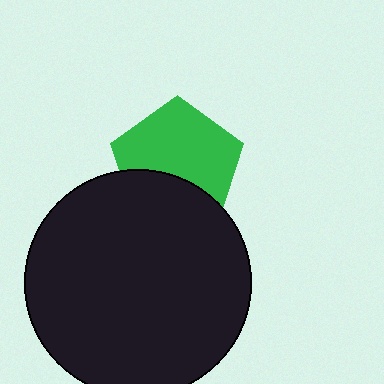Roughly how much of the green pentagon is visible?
Most of it is visible (roughly 66%).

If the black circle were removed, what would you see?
You would see the complete green pentagon.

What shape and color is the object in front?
The object in front is a black circle.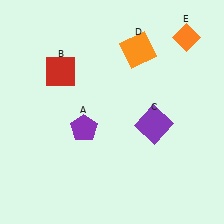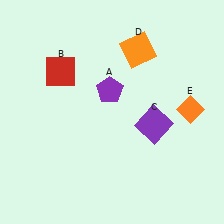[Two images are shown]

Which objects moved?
The objects that moved are: the purple pentagon (A), the orange diamond (E).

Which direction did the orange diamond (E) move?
The orange diamond (E) moved down.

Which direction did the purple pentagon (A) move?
The purple pentagon (A) moved up.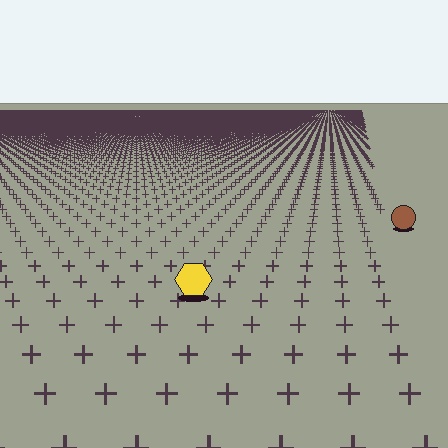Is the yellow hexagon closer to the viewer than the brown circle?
Yes. The yellow hexagon is closer — you can tell from the texture gradient: the ground texture is coarser near it.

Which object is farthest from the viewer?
The brown circle is farthest from the viewer. It appears smaller and the ground texture around it is denser.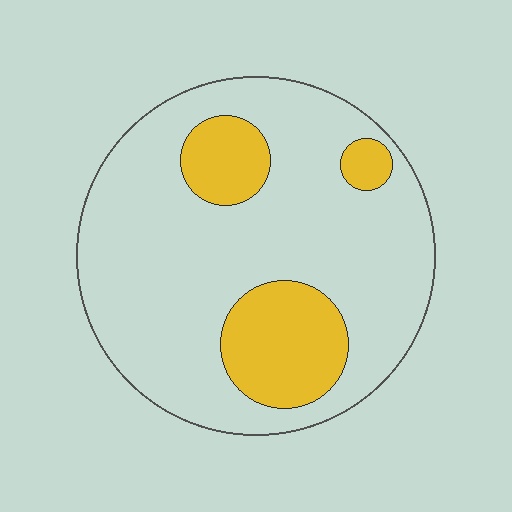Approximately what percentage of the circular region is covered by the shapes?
Approximately 20%.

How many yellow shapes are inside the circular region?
3.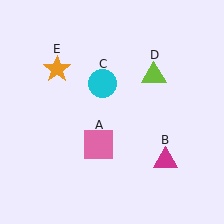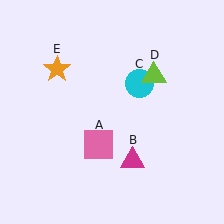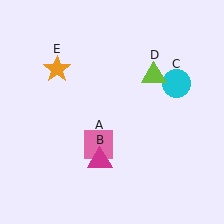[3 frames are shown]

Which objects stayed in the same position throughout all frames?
Pink square (object A) and lime triangle (object D) and orange star (object E) remained stationary.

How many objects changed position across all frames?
2 objects changed position: magenta triangle (object B), cyan circle (object C).